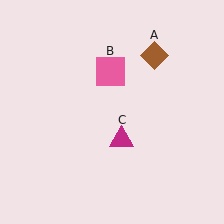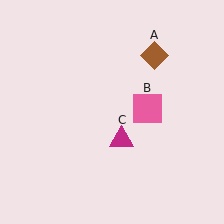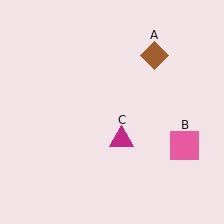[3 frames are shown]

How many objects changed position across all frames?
1 object changed position: pink square (object B).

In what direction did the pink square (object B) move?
The pink square (object B) moved down and to the right.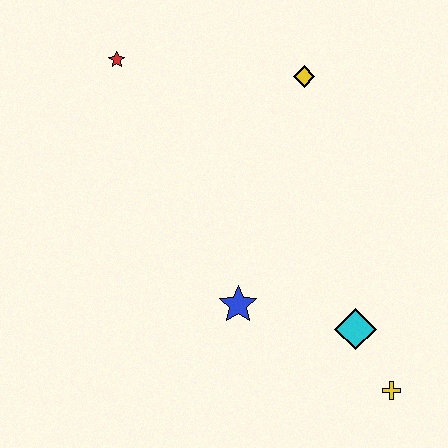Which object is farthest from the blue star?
The red star is farthest from the blue star.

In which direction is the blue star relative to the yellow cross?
The blue star is to the left of the yellow cross.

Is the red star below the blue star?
No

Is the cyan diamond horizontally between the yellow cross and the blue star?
Yes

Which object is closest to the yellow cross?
The cyan diamond is closest to the yellow cross.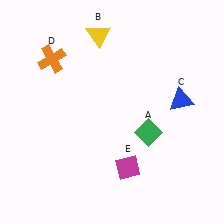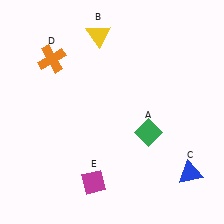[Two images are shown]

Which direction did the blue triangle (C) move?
The blue triangle (C) moved down.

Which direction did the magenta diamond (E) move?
The magenta diamond (E) moved left.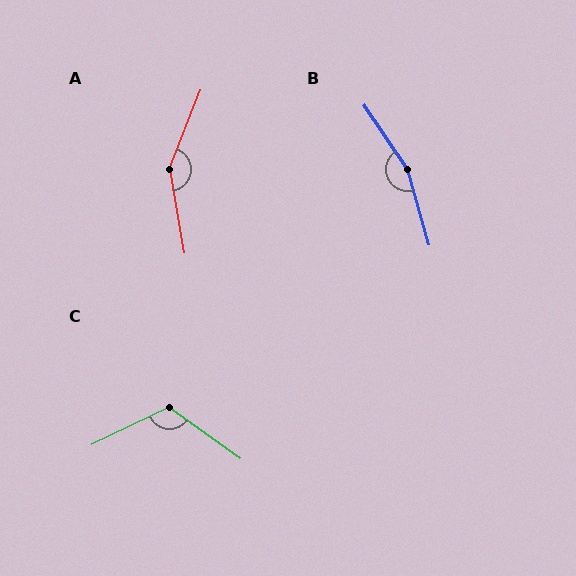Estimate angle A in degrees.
Approximately 149 degrees.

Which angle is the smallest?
C, at approximately 118 degrees.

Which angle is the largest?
B, at approximately 162 degrees.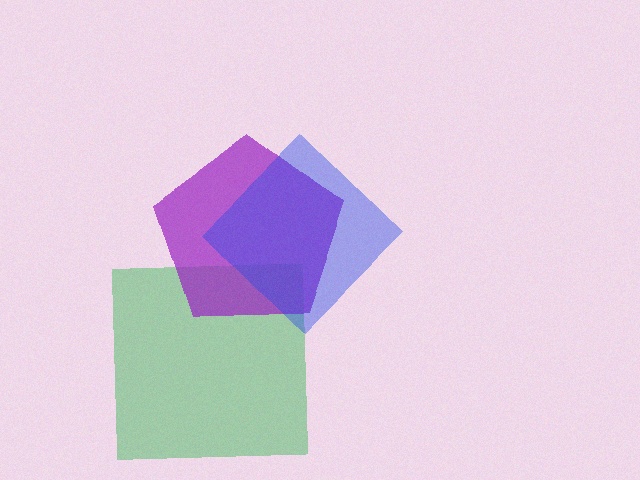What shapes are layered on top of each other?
The layered shapes are: a green square, a purple pentagon, a blue diamond.